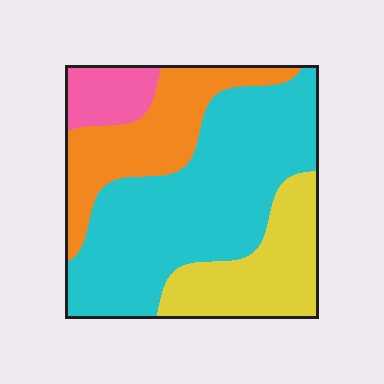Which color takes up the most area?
Cyan, at roughly 50%.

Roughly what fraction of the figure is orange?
Orange takes up about one fifth (1/5) of the figure.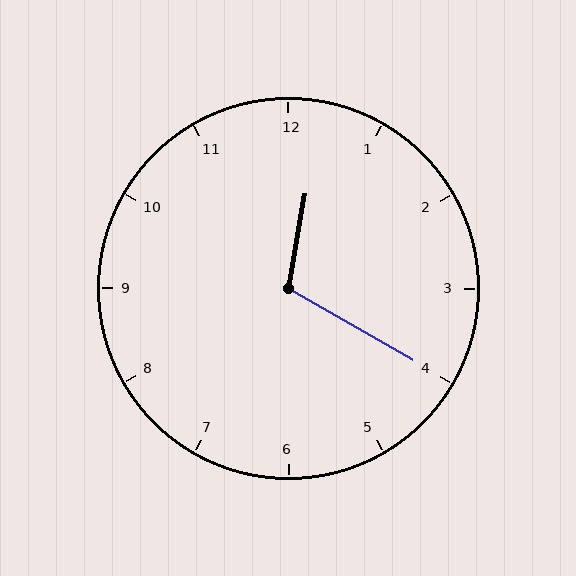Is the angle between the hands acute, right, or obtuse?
It is obtuse.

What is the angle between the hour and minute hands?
Approximately 110 degrees.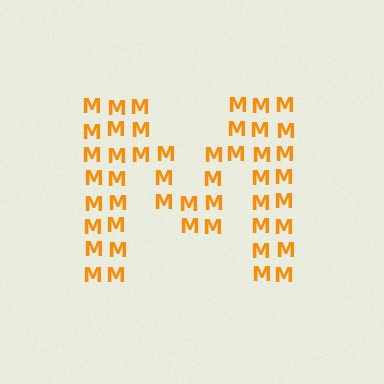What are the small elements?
The small elements are letter M's.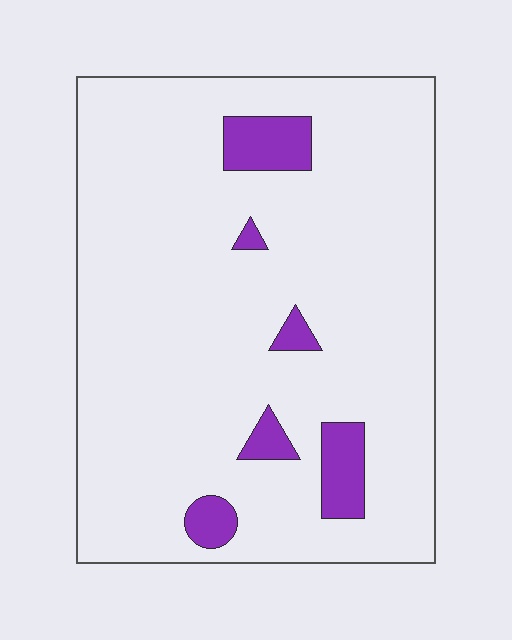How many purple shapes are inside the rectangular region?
6.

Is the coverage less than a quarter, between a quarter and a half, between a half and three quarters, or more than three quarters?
Less than a quarter.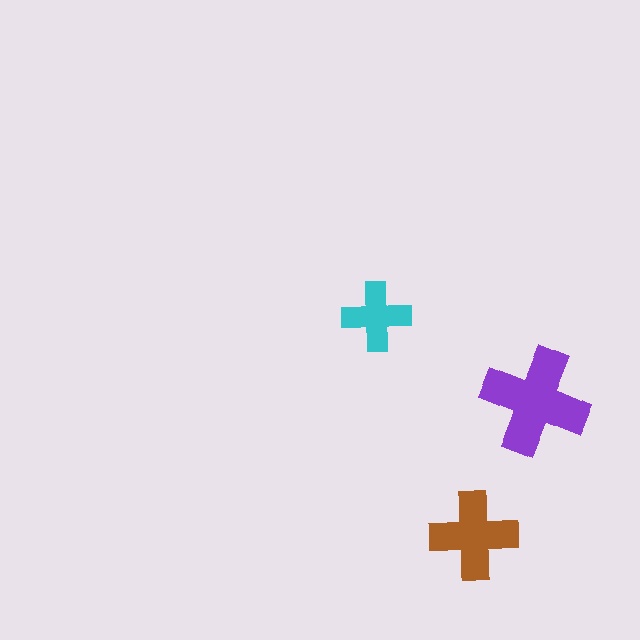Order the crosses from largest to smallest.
the purple one, the brown one, the cyan one.